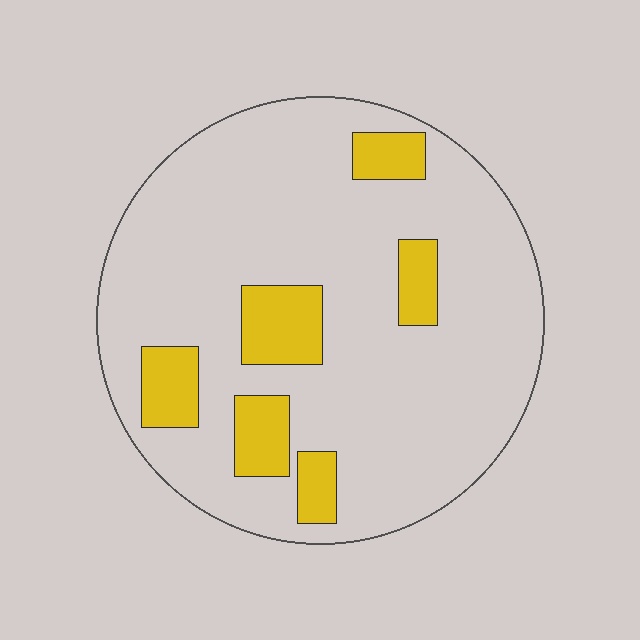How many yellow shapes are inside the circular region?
6.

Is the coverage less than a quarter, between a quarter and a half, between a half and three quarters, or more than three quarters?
Less than a quarter.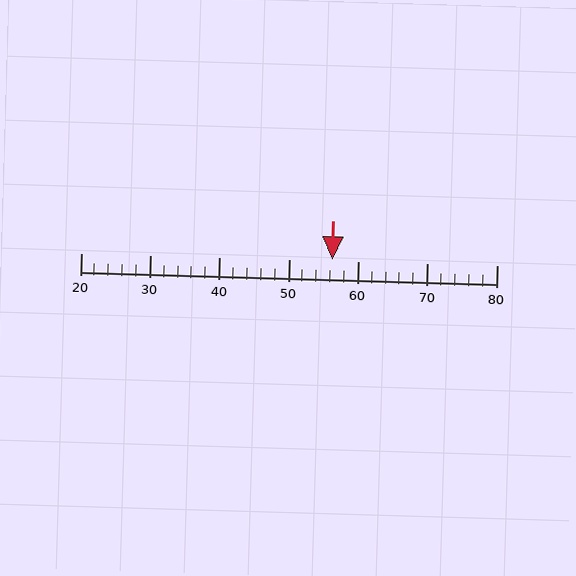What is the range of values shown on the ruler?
The ruler shows values from 20 to 80.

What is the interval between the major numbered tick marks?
The major tick marks are spaced 10 units apart.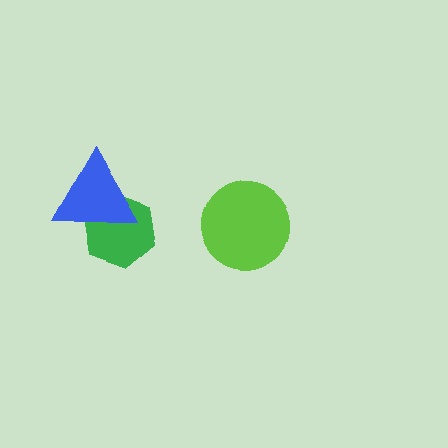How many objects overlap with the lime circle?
0 objects overlap with the lime circle.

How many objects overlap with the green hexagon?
1 object overlaps with the green hexagon.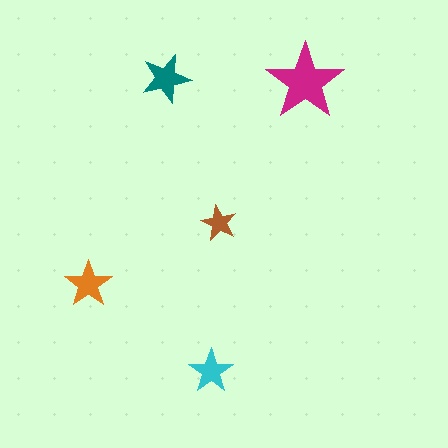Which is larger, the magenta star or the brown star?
The magenta one.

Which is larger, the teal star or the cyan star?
The teal one.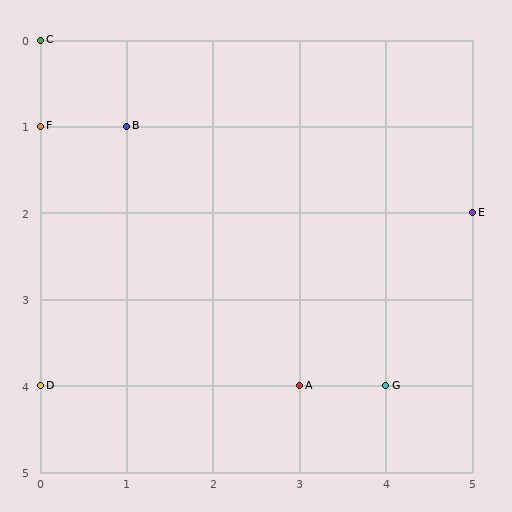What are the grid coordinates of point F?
Point F is at grid coordinates (0, 1).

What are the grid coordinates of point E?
Point E is at grid coordinates (5, 2).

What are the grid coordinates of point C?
Point C is at grid coordinates (0, 0).